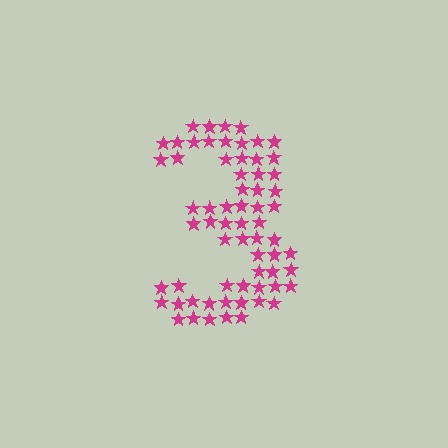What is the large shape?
The large shape is the digit 3.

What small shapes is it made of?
It is made of small stars.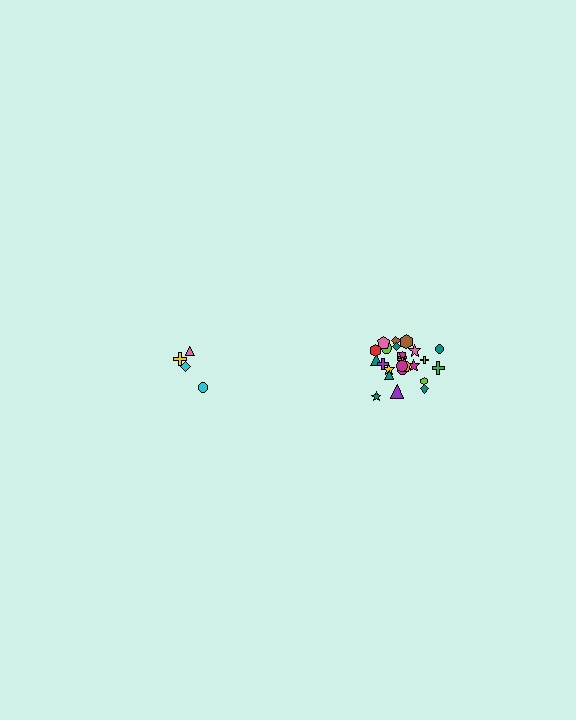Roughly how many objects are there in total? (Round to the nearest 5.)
Roughly 30 objects in total.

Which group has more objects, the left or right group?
The right group.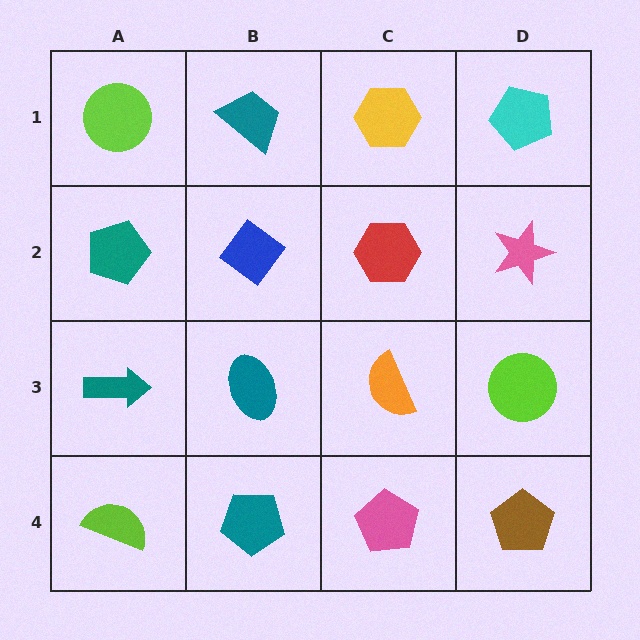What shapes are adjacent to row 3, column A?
A teal pentagon (row 2, column A), a lime semicircle (row 4, column A), a teal ellipse (row 3, column B).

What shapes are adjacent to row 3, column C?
A red hexagon (row 2, column C), a pink pentagon (row 4, column C), a teal ellipse (row 3, column B), a lime circle (row 3, column D).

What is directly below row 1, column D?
A pink star.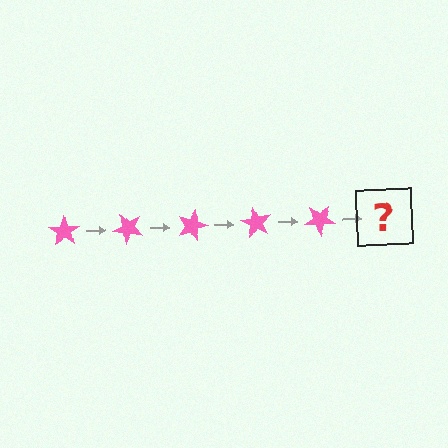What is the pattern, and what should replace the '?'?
The pattern is that the star rotates 45 degrees each step. The '?' should be a pink star rotated 225 degrees.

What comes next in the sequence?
The next element should be a pink star rotated 225 degrees.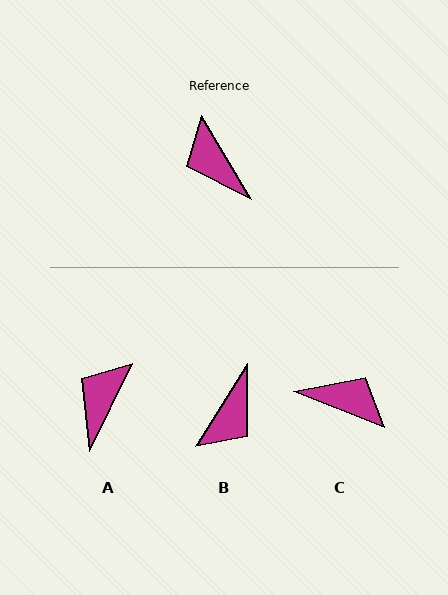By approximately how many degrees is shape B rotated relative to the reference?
Approximately 117 degrees counter-clockwise.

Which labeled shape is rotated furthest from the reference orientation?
C, about 142 degrees away.